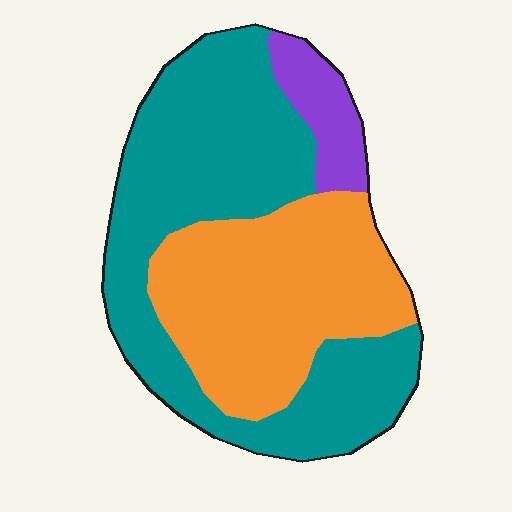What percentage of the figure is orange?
Orange covers 38% of the figure.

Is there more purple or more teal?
Teal.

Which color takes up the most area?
Teal, at roughly 55%.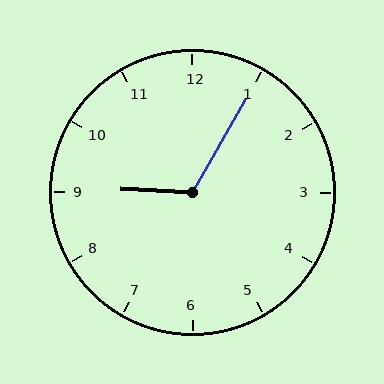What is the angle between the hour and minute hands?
Approximately 118 degrees.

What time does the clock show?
9:05.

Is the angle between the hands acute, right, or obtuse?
It is obtuse.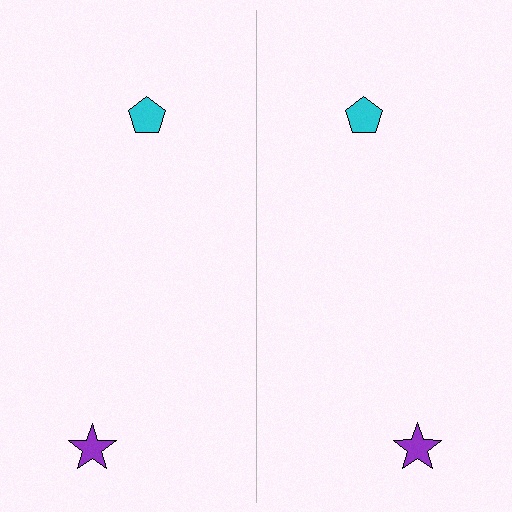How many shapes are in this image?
There are 4 shapes in this image.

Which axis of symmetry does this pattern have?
The pattern has a vertical axis of symmetry running through the center of the image.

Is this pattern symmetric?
Yes, this pattern has bilateral (reflection) symmetry.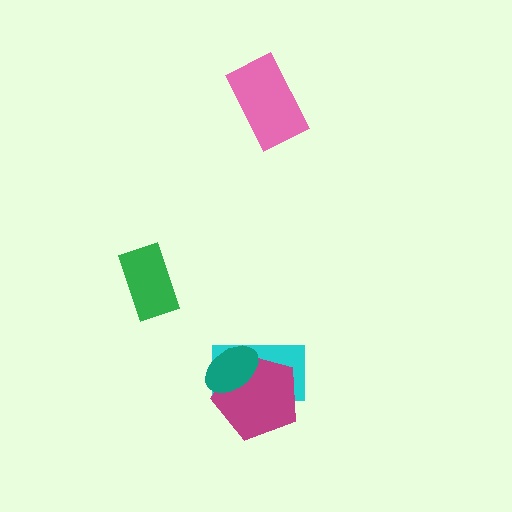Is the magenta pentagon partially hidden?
Yes, it is partially covered by another shape.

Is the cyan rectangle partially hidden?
Yes, it is partially covered by another shape.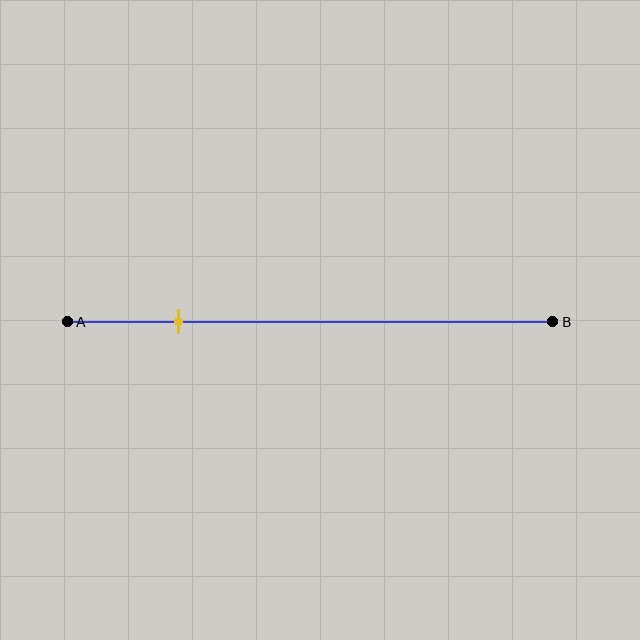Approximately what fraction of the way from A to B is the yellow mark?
The yellow mark is approximately 25% of the way from A to B.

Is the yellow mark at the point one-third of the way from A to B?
No, the mark is at about 25% from A, not at the 33% one-third point.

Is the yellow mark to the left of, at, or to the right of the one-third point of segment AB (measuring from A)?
The yellow mark is to the left of the one-third point of segment AB.